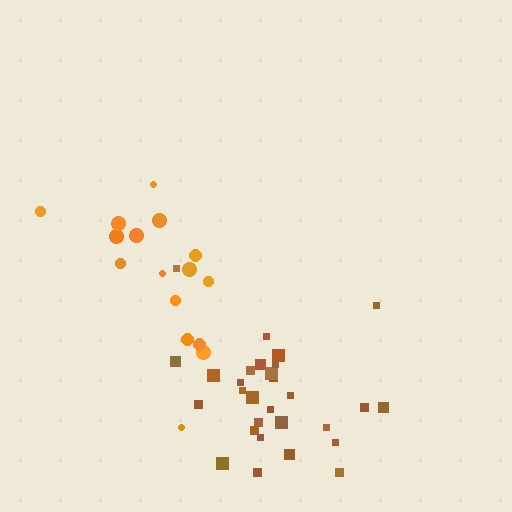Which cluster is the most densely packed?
Brown.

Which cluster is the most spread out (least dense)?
Orange.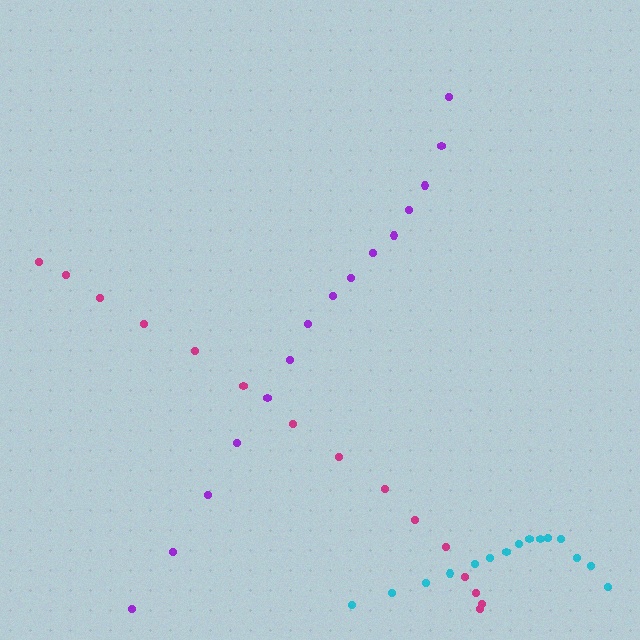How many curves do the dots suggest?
There are 3 distinct paths.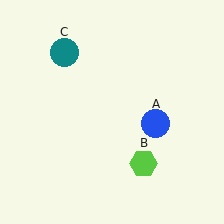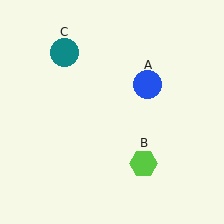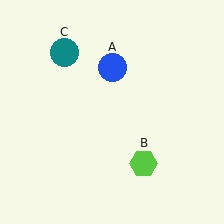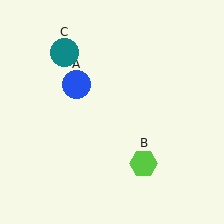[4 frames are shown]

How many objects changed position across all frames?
1 object changed position: blue circle (object A).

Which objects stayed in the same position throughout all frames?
Lime hexagon (object B) and teal circle (object C) remained stationary.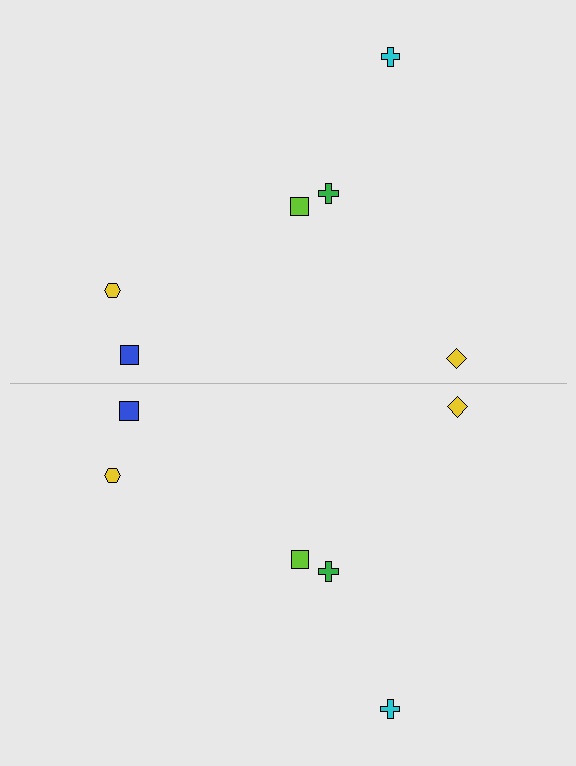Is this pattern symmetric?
Yes, this pattern has bilateral (reflection) symmetry.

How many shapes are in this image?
There are 12 shapes in this image.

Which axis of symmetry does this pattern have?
The pattern has a horizontal axis of symmetry running through the center of the image.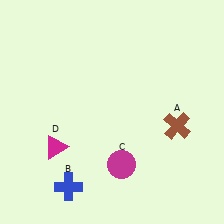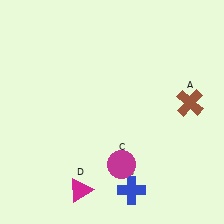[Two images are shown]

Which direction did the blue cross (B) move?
The blue cross (B) moved right.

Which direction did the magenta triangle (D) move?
The magenta triangle (D) moved down.